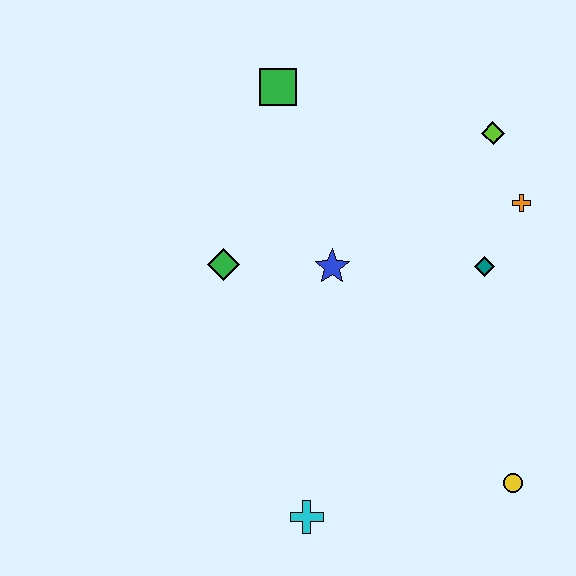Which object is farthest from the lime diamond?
The cyan cross is farthest from the lime diamond.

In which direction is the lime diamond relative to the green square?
The lime diamond is to the right of the green square.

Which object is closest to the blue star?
The green diamond is closest to the blue star.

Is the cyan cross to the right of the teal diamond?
No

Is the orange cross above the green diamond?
Yes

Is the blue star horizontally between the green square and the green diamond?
No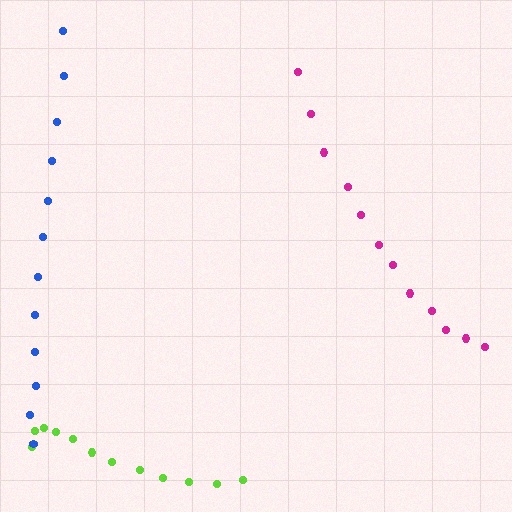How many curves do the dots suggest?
There are 3 distinct paths.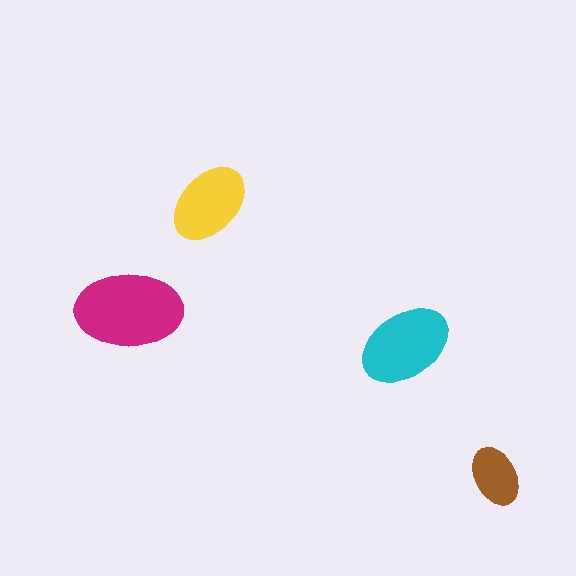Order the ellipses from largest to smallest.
the magenta one, the cyan one, the yellow one, the brown one.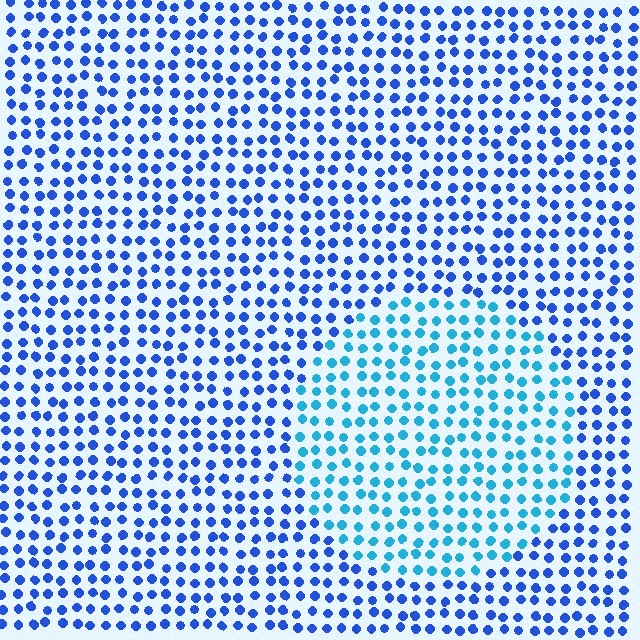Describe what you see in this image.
The image is filled with small blue elements in a uniform arrangement. A circle-shaped region is visible where the elements are tinted to a slightly different hue, forming a subtle color boundary.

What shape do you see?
I see a circle.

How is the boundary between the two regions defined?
The boundary is defined purely by a slight shift in hue (about 32 degrees). Spacing, size, and orientation are identical on both sides.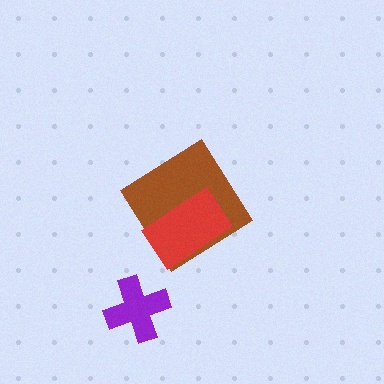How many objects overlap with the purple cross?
0 objects overlap with the purple cross.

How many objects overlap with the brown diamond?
1 object overlaps with the brown diamond.